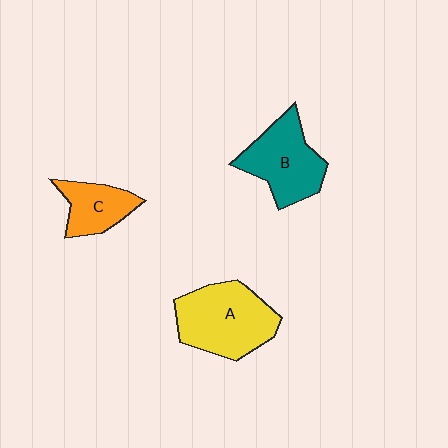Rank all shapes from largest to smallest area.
From largest to smallest: A (yellow), B (teal), C (orange).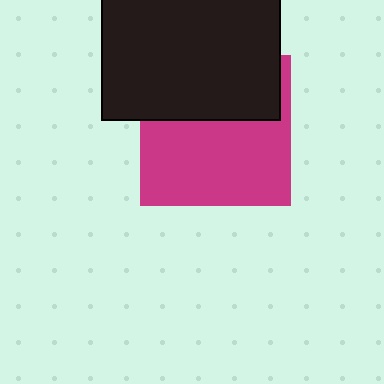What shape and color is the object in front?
The object in front is a black square.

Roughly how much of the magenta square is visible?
About half of it is visible (roughly 59%).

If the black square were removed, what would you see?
You would see the complete magenta square.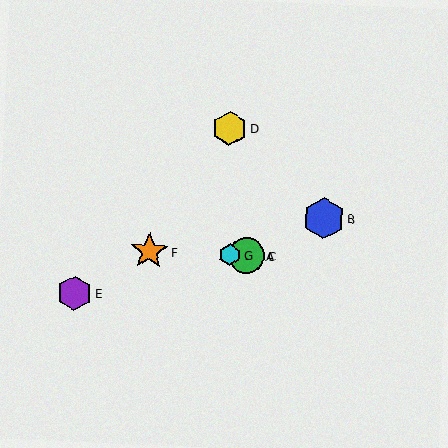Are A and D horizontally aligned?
No, A is at y≈256 and D is at y≈128.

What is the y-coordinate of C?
Object C is at y≈256.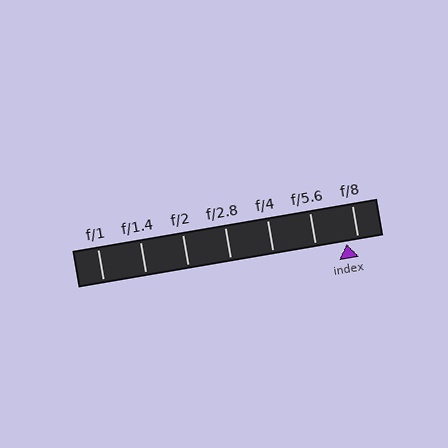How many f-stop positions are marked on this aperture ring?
There are 7 f-stop positions marked.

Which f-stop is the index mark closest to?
The index mark is closest to f/8.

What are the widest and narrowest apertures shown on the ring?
The widest aperture shown is f/1 and the narrowest is f/8.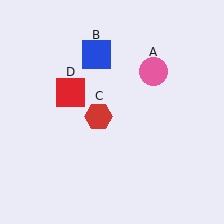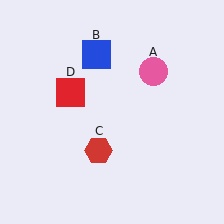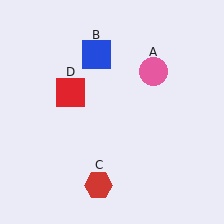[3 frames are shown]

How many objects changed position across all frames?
1 object changed position: red hexagon (object C).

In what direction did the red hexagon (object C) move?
The red hexagon (object C) moved down.